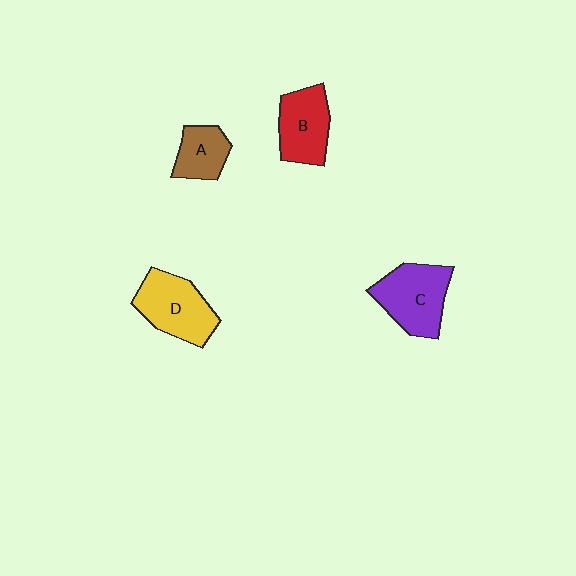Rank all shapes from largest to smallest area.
From largest to smallest: C (purple), D (yellow), B (red), A (brown).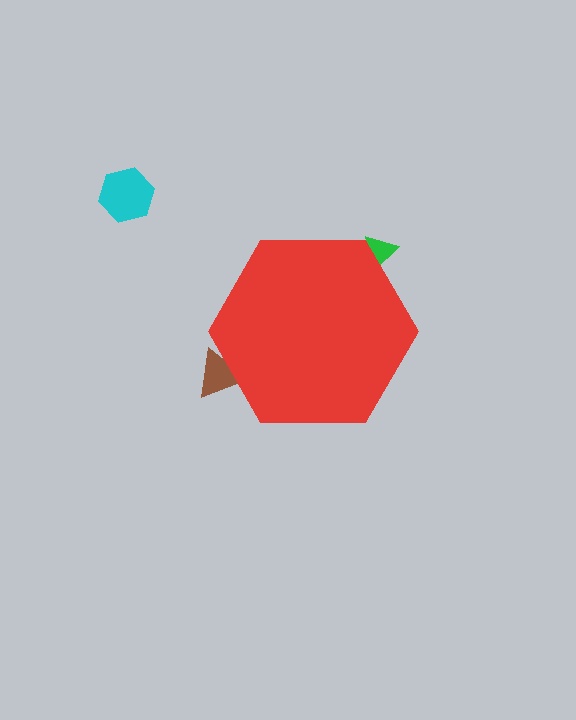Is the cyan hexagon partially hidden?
No, the cyan hexagon is fully visible.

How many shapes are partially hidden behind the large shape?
2 shapes are partially hidden.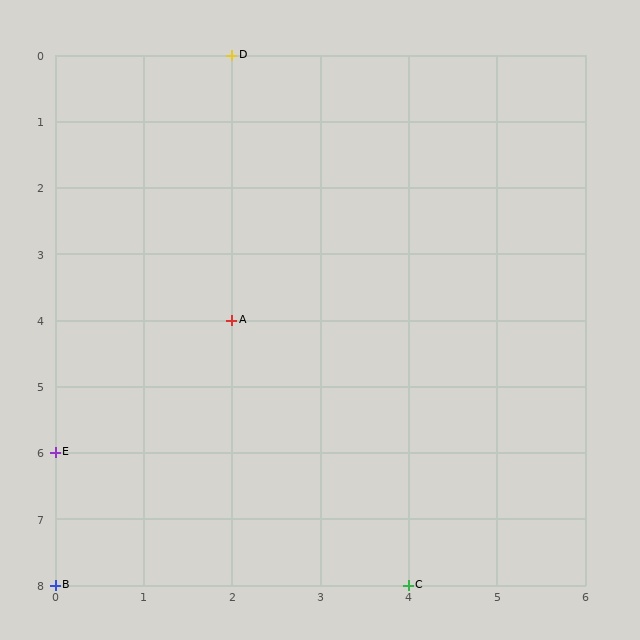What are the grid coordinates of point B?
Point B is at grid coordinates (0, 8).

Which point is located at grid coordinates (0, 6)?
Point E is at (0, 6).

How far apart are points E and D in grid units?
Points E and D are 2 columns and 6 rows apart (about 6.3 grid units diagonally).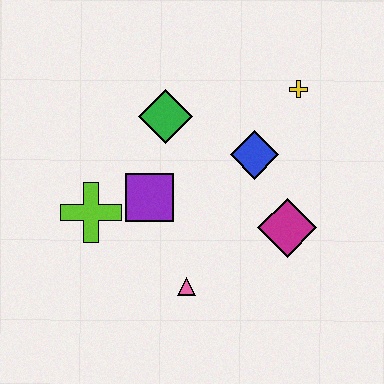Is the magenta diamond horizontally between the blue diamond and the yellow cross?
Yes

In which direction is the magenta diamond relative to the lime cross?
The magenta diamond is to the right of the lime cross.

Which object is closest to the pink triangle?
The purple square is closest to the pink triangle.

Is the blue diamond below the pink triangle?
No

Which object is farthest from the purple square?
The yellow cross is farthest from the purple square.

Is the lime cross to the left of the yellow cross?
Yes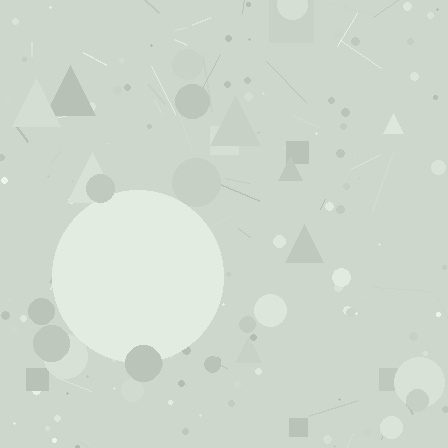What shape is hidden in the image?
A circle is hidden in the image.